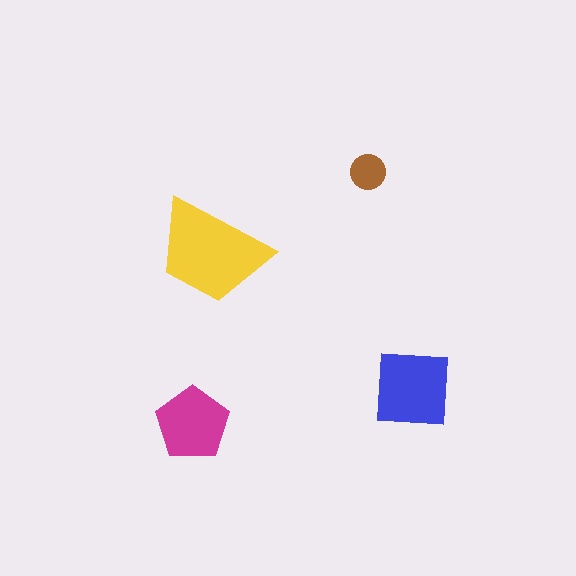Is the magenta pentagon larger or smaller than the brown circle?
Larger.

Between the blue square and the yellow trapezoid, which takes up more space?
The yellow trapezoid.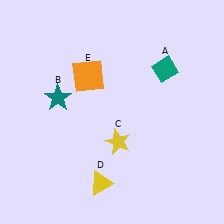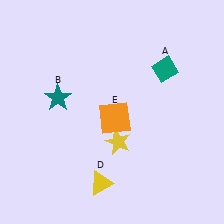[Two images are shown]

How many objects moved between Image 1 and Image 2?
1 object moved between the two images.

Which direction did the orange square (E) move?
The orange square (E) moved down.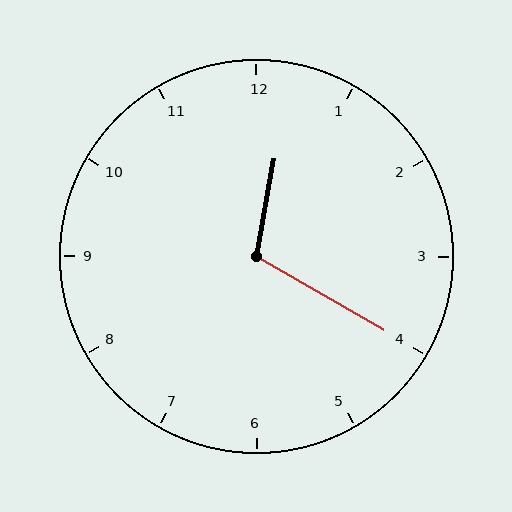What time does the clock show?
12:20.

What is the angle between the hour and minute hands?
Approximately 110 degrees.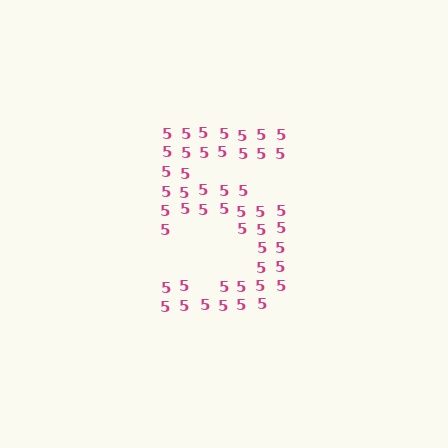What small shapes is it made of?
It is made of small digit 5's.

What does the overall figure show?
The overall figure shows the digit 5.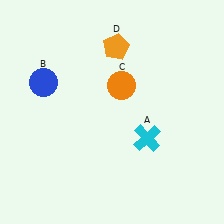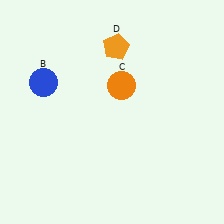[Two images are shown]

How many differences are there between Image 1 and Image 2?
There is 1 difference between the two images.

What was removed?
The cyan cross (A) was removed in Image 2.